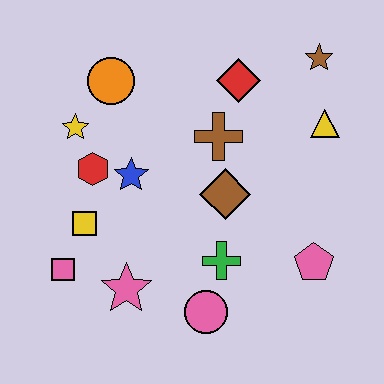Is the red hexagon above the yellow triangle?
No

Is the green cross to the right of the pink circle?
Yes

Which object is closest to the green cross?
The pink circle is closest to the green cross.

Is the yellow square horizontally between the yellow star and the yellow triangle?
Yes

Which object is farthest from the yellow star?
The pink pentagon is farthest from the yellow star.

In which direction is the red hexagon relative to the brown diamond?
The red hexagon is to the left of the brown diamond.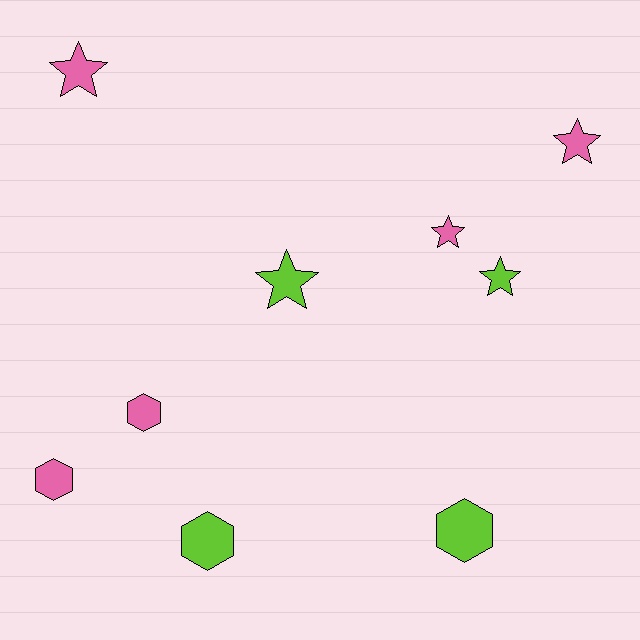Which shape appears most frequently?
Star, with 5 objects.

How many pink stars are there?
There are 3 pink stars.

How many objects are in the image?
There are 9 objects.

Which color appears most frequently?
Pink, with 5 objects.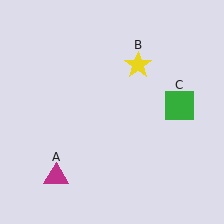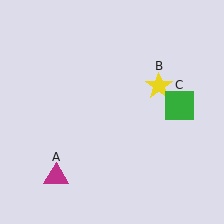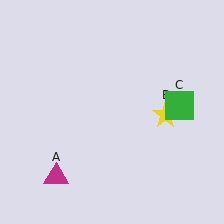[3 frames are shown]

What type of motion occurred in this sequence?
The yellow star (object B) rotated clockwise around the center of the scene.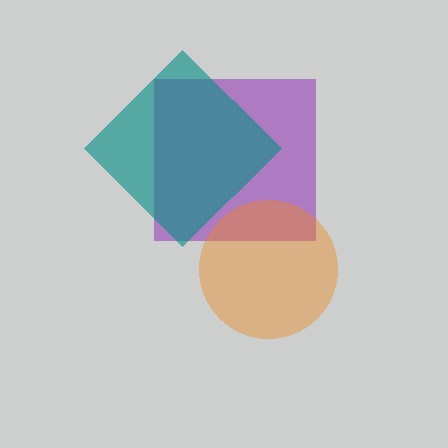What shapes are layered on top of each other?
The layered shapes are: a purple square, a teal diamond, an orange circle.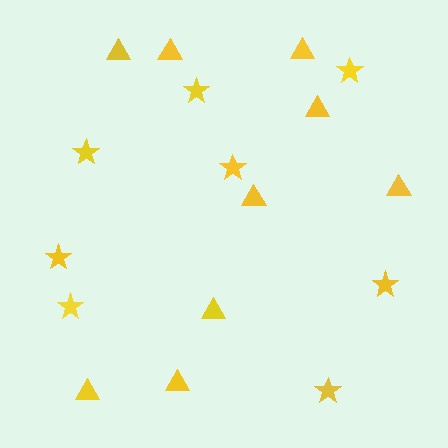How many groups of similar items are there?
There are 2 groups: one group of triangles (9) and one group of stars (8).